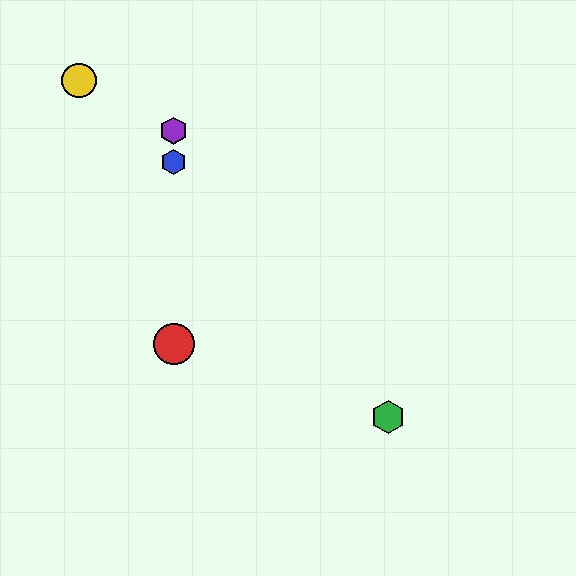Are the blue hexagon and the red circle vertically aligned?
Yes, both are at x≈174.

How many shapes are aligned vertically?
3 shapes (the red circle, the blue hexagon, the purple hexagon) are aligned vertically.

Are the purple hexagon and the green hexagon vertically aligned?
No, the purple hexagon is at x≈174 and the green hexagon is at x≈388.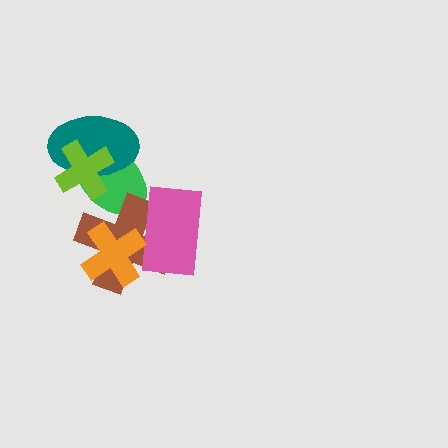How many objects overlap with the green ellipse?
3 objects overlap with the green ellipse.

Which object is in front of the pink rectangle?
The orange cross is in front of the pink rectangle.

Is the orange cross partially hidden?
No, no other shape covers it.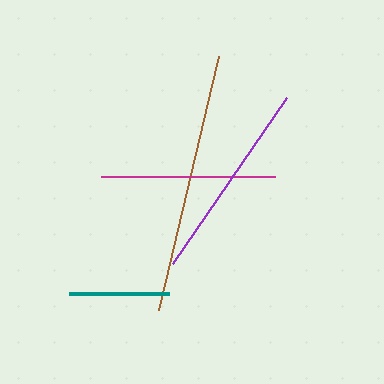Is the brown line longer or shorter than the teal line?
The brown line is longer than the teal line.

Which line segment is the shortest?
The teal line is the shortest at approximately 100 pixels.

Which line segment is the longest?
The brown line is the longest at approximately 261 pixels.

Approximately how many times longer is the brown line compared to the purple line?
The brown line is approximately 1.3 times the length of the purple line.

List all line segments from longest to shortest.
From longest to shortest: brown, purple, magenta, teal.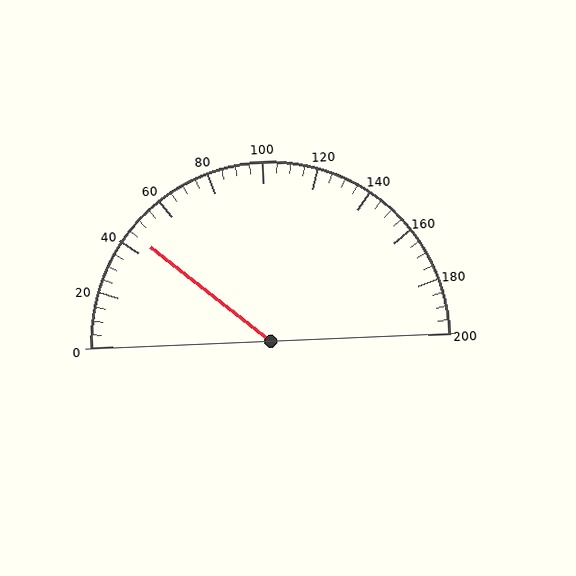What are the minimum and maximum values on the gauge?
The gauge ranges from 0 to 200.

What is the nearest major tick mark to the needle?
The nearest major tick mark is 40.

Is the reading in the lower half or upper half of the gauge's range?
The reading is in the lower half of the range (0 to 200).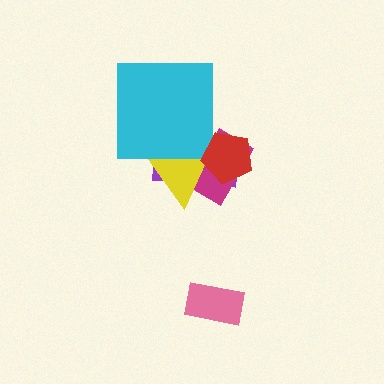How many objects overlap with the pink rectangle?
0 objects overlap with the pink rectangle.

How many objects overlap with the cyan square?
2 objects overlap with the cyan square.